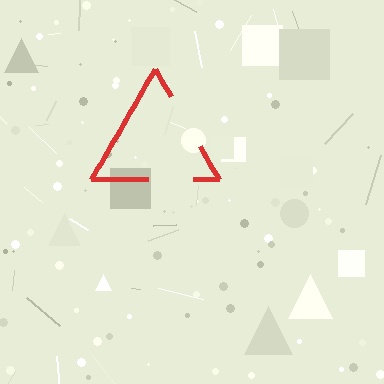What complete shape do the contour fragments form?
The contour fragments form a triangle.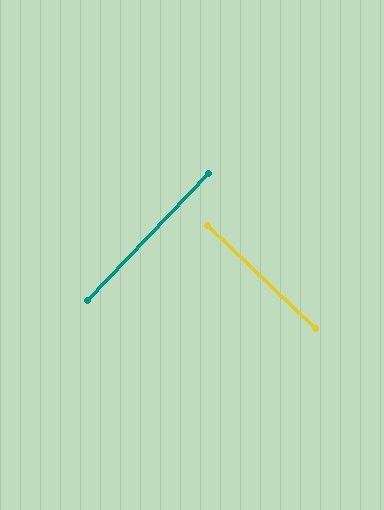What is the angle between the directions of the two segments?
Approximately 90 degrees.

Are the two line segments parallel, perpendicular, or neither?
Perpendicular — they meet at approximately 90°.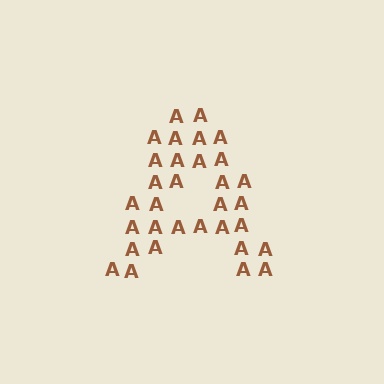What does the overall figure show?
The overall figure shows the letter A.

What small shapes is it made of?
It is made of small letter A's.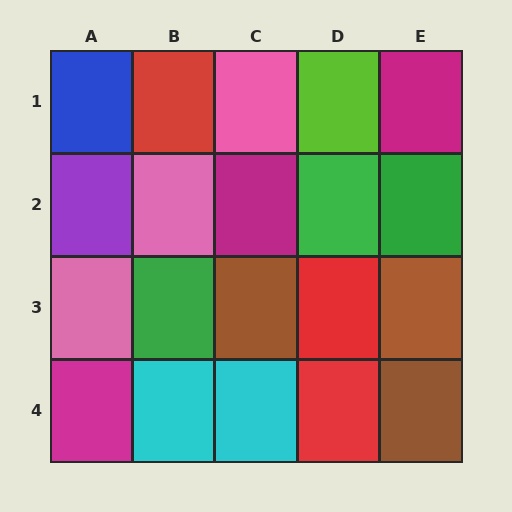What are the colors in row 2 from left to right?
Purple, pink, magenta, green, green.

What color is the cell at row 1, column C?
Pink.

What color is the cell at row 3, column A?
Pink.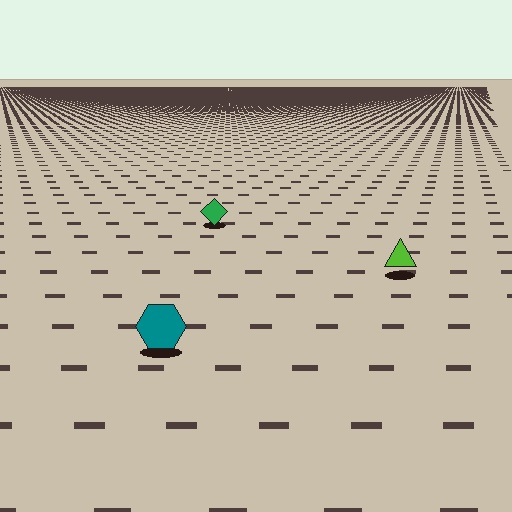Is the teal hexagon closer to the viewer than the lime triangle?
Yes. The teal hexagon is closer — you can tell from the texture gradient: the ground texture is coarser near it.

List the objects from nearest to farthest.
From nearest to farthest: the teal hexagon, the lime triangle, the green diamond.